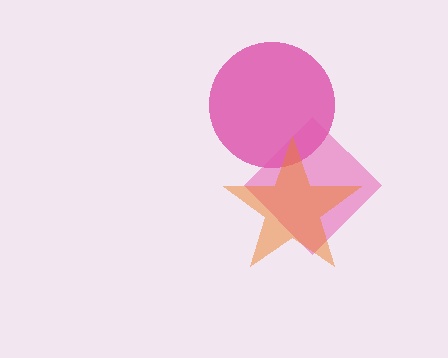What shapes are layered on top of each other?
The layered shapes are: a magenta circle, a pink diamond, an orange star.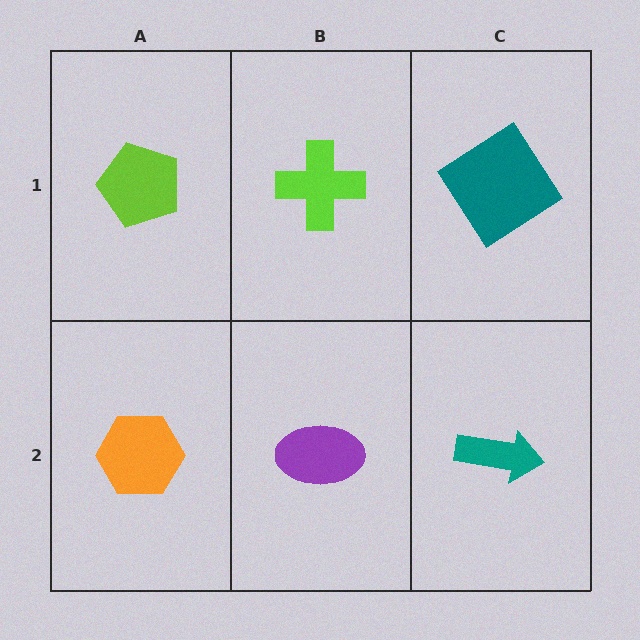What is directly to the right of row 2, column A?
A purple ellipse.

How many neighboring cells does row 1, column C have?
2.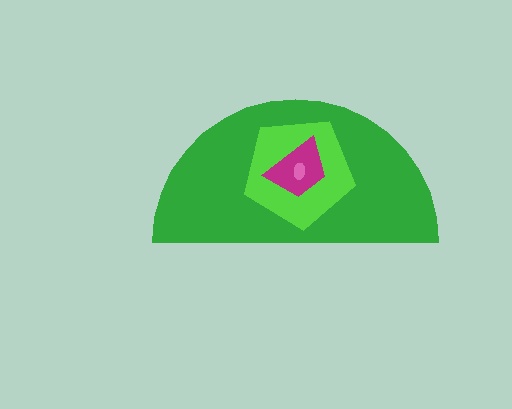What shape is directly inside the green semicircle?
The lime pentagon.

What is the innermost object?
The pink ellipse.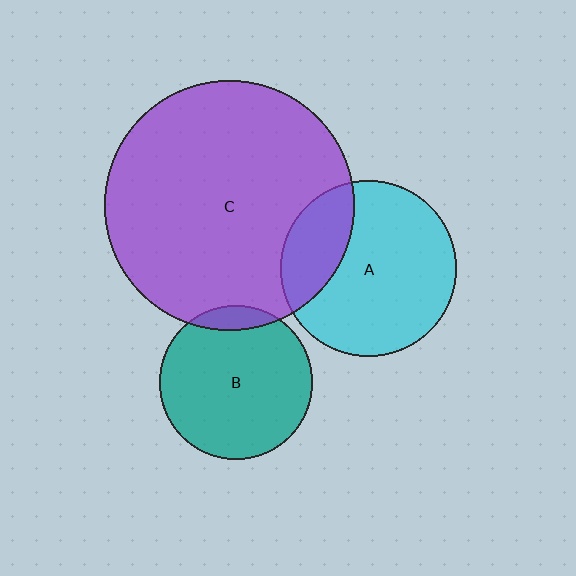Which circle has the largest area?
Circle C (purple).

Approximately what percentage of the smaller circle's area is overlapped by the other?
Approximately 10%.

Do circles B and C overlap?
Yes.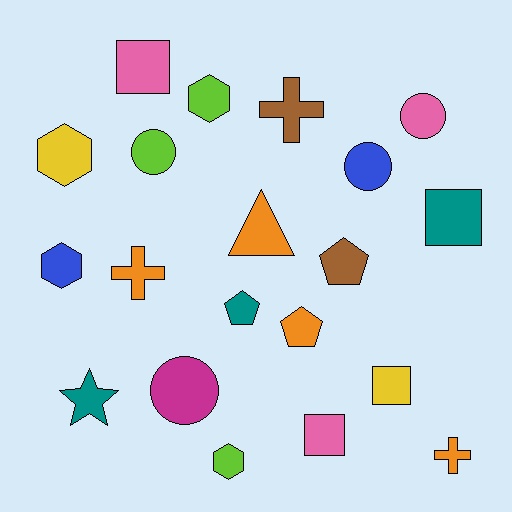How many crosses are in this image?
There are 3 crosses.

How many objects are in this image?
There are 20 objects.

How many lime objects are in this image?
There are 3 lime objects.